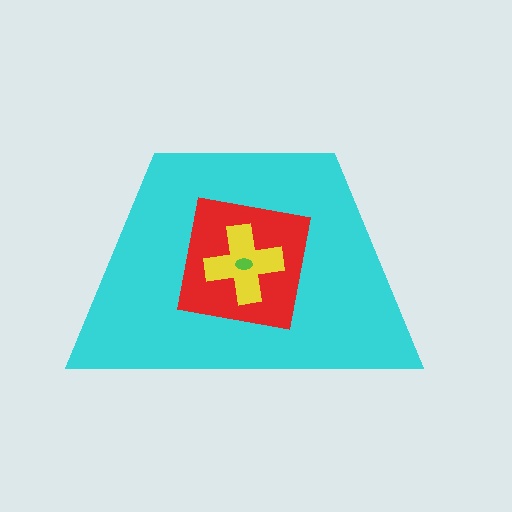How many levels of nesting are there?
4.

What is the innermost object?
The lime ellipse.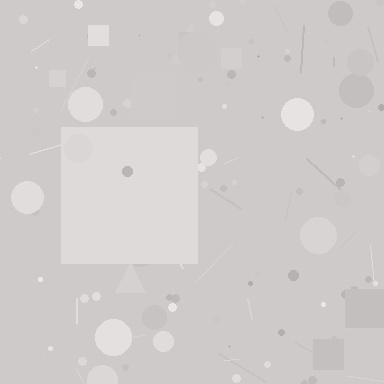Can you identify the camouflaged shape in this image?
The camouflaged shape is a square.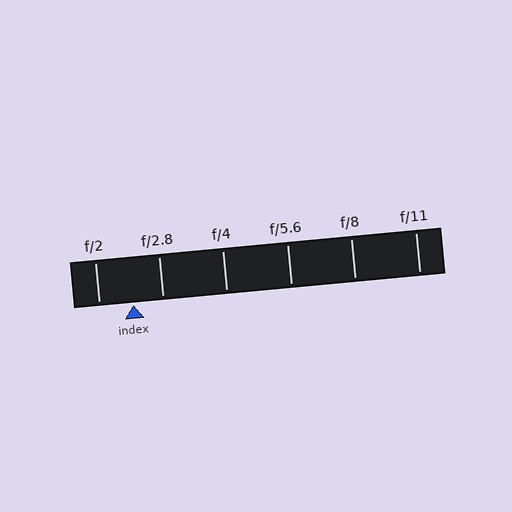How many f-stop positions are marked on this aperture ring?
There are 6 f-stop positions marked.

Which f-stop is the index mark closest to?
The index mark is closest to f/2.8.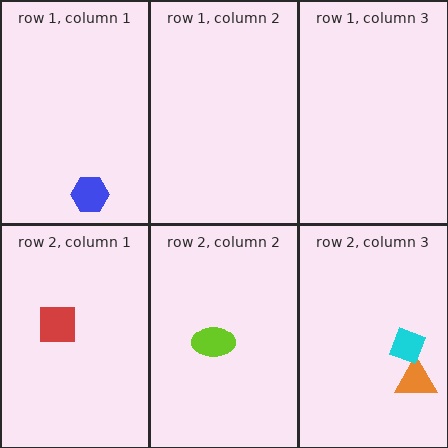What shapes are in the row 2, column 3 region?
The orange triangle, the cyan diamond.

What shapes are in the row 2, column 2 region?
The lime ellipse.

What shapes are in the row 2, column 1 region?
The red square.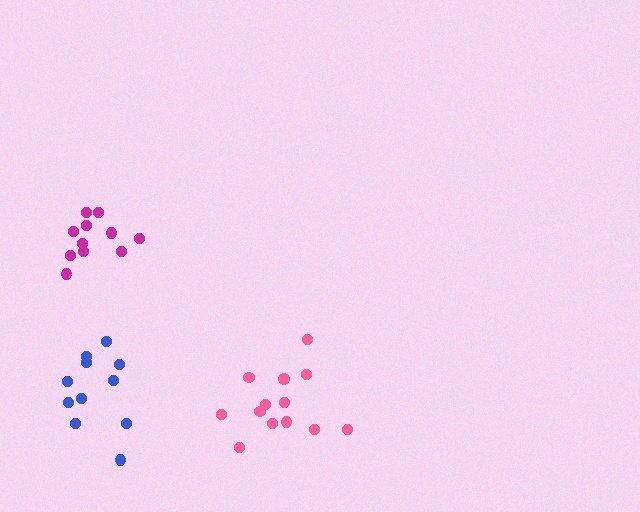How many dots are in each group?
Group 1: 11 dots, Group 2: 13 dots, Group 3: 11 dots (35 total).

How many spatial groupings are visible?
There are 3 spatial groupings.